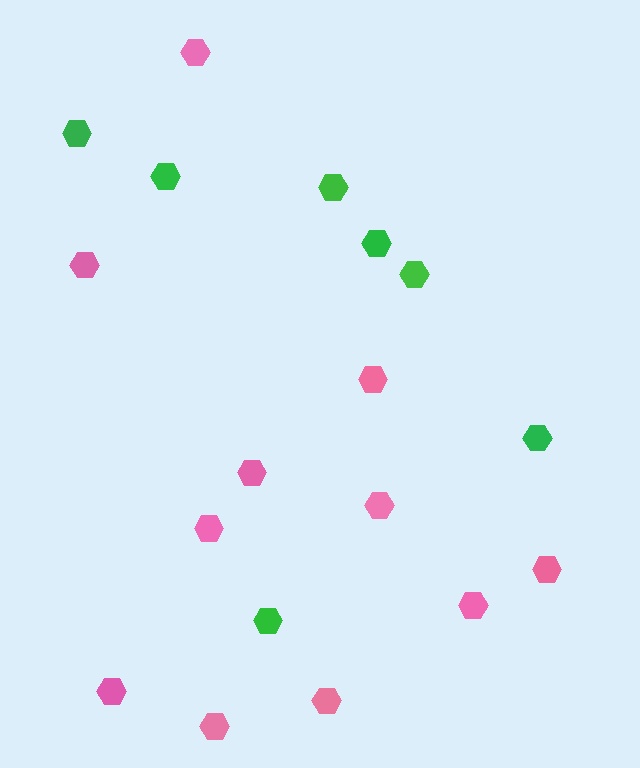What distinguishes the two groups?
There are 2 groups: one group of green hexagons (7) and one group of pink hexagons (11).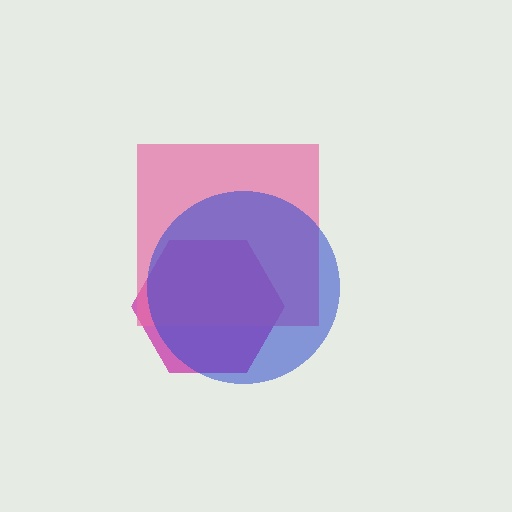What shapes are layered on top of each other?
The layered shapes are: a magenta hexagon, a pink square, a blue circle.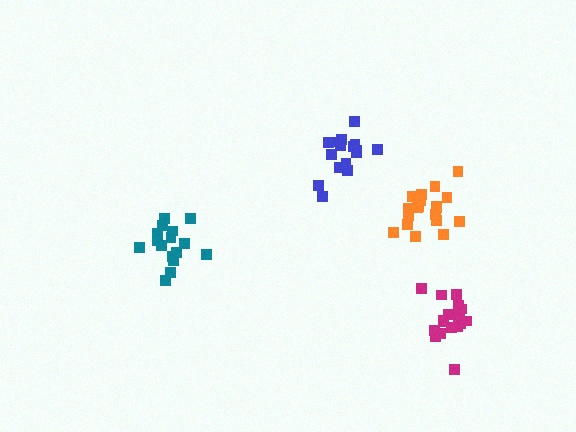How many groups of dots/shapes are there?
There are 4 groups.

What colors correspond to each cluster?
The clusters are colored: blue, magenta, orange, teal.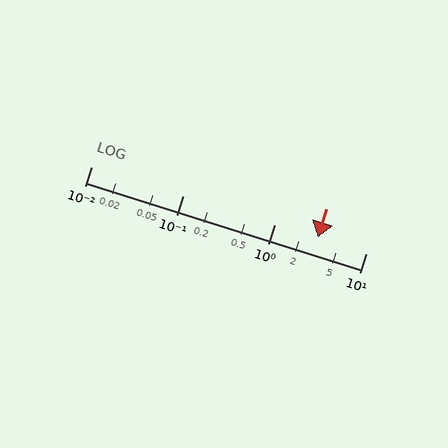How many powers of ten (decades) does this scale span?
The scale spans 3 decades, from 0.01 to 10.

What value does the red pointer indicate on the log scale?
The pointer indicates approximately 3.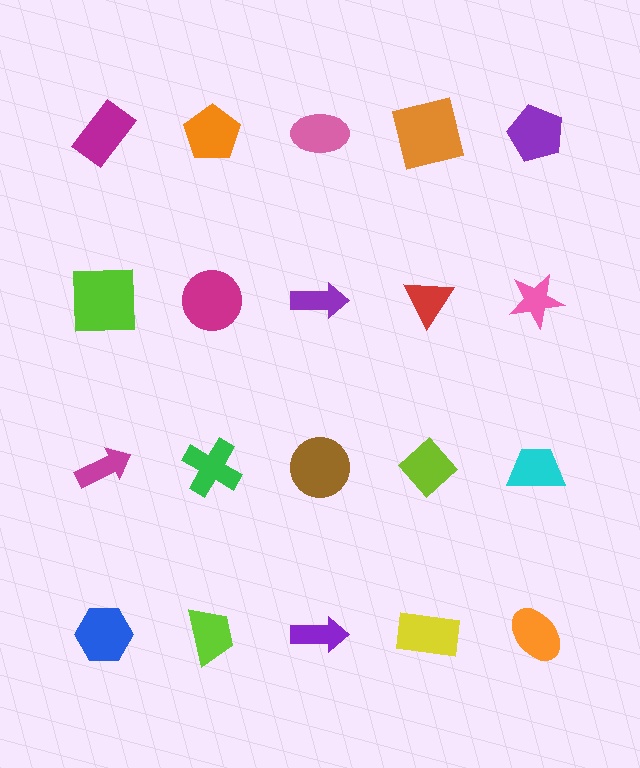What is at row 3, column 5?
A cyan trapezoid.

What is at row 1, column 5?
A purple pentagon.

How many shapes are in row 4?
5 shapes.